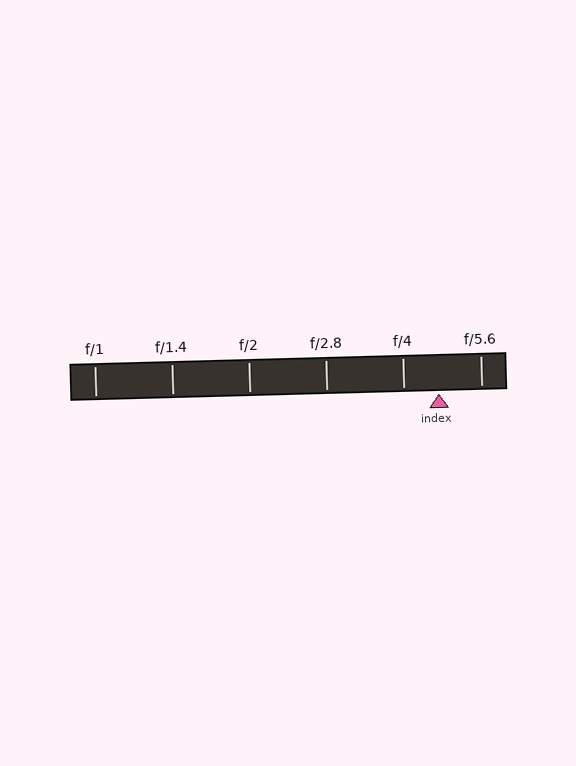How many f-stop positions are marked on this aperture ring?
There are 6 f-stop positions marked.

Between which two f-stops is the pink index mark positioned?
The index mark is between f/4 and f/5.6.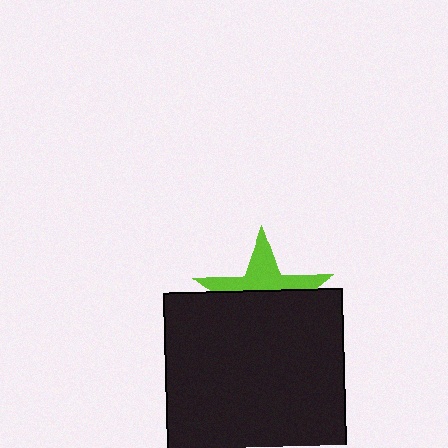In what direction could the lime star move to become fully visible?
The lime star could move up. That would shift it out from behind the black square entirely.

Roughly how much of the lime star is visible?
A small part of it is visible (roughly 41%).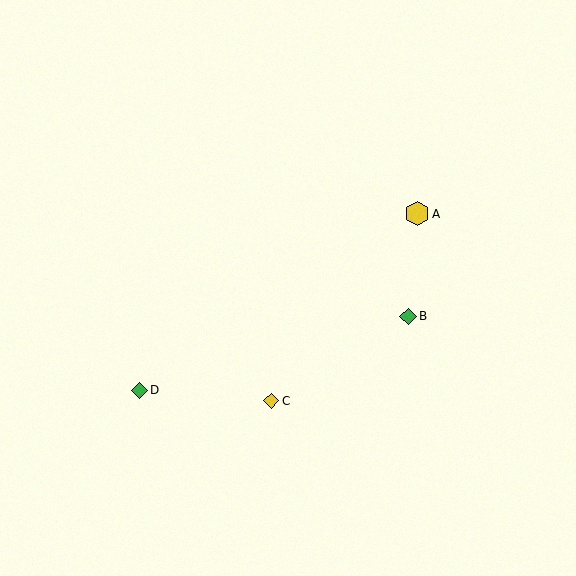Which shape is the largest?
The yellow hexagon (labeled A) is the largest.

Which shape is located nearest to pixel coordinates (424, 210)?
The yellow hexagon (labeled A) at (417, 214) is nearest to that location.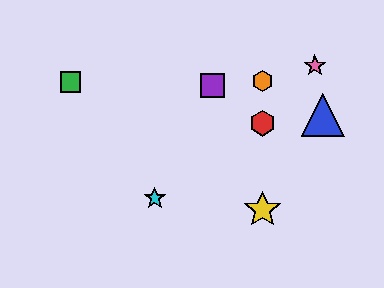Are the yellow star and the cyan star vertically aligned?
No, the yellow star is at x≈263 and the cyan star is at x≈155.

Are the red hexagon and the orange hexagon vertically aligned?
Yes, both are at x≈263.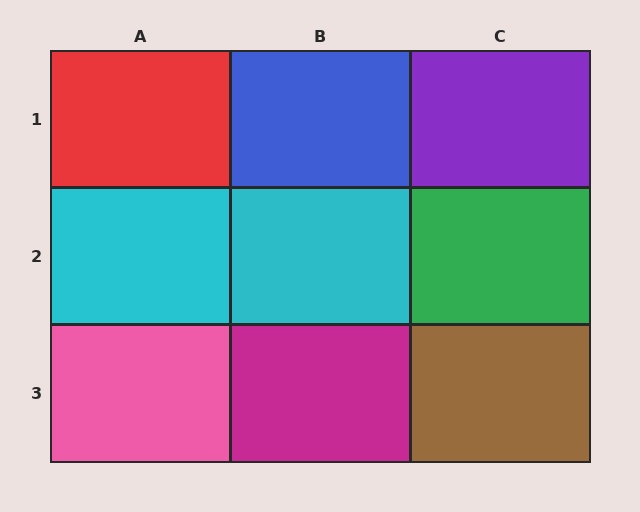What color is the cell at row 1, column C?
Purple.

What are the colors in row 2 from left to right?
Cyan, cyan, green.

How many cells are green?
1 cell is green.